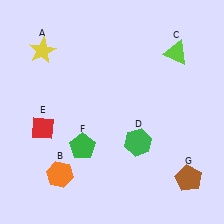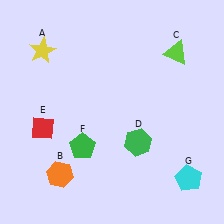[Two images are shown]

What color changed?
The pentagon (G) changed from brown in Image 1 to cyan in Image 2.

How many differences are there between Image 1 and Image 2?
There is 1 difference between the two images.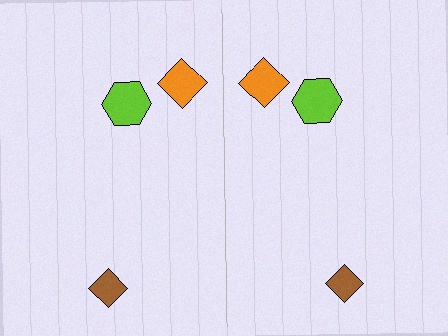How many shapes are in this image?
There are 6 shapes in this image.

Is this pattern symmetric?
Yes, this pattern has bilateral (reflection) symmetry.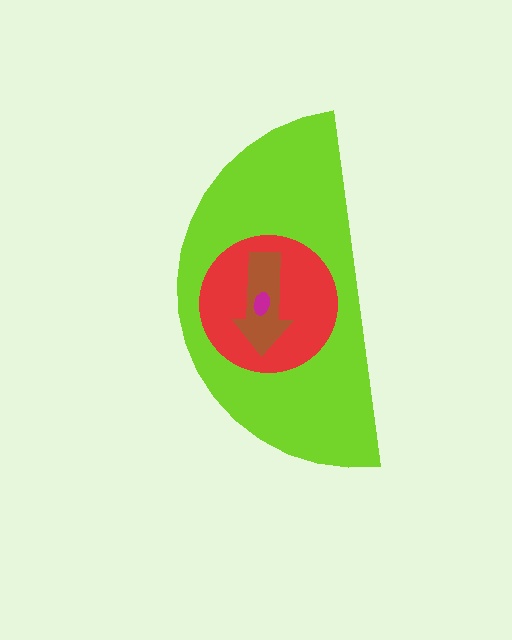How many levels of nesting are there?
4.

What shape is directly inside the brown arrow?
The magenta ellipse.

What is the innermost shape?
The magenta ellipse.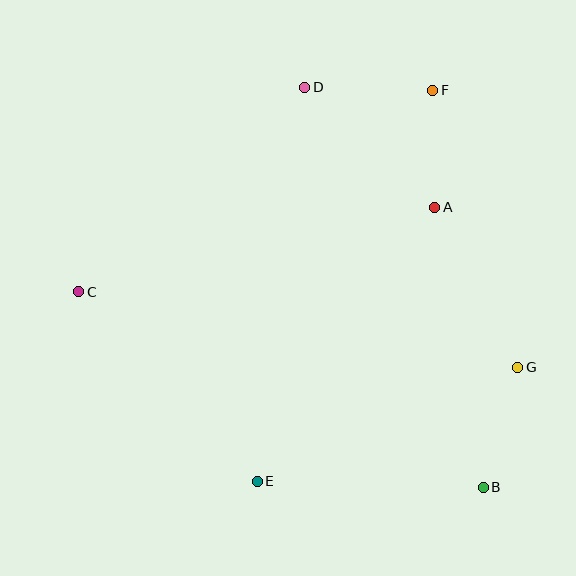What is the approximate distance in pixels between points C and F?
The distance between C and F is approximately 407 pixels.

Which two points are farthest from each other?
Points B and C are farthest from each other.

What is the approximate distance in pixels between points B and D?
The distance between B and D is approximately 438 pixels.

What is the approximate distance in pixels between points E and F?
The distance between E and F is approximately 428 pixels.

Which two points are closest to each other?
Points A and F are closest to each other.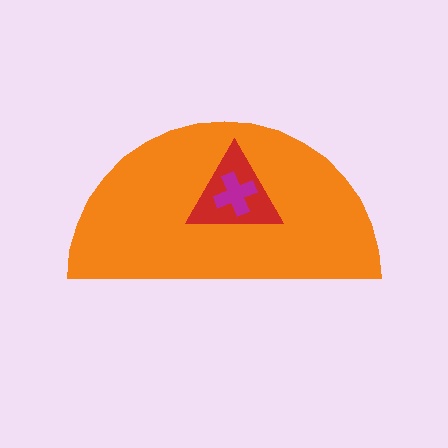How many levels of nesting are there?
3.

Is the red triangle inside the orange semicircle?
Yes.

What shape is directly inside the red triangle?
The magenta cross.